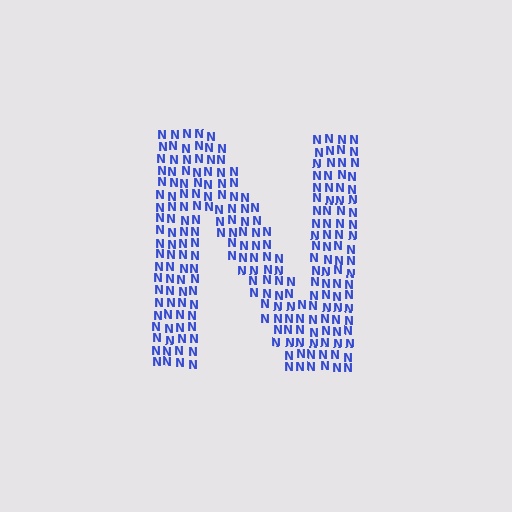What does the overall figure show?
The overall figure shows the letter N.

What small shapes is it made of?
It is made of small letter N's.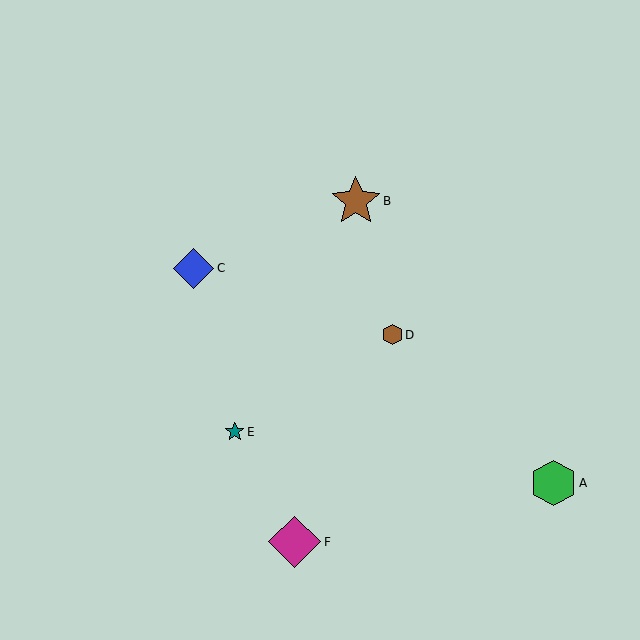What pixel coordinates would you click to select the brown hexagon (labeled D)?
Click at (392, 335) to select the brown hexagon D.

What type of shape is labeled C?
Shape C is a blue diamond.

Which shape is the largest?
The magenta diamond (labeled F) is the largest.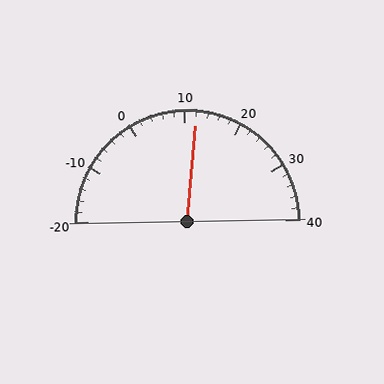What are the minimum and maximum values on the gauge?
The gauge ranges from -20 to 40.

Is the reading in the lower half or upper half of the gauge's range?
The reading is in the upper half of the range (-20 to 40).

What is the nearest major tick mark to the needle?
The nearest major tick mark is 10.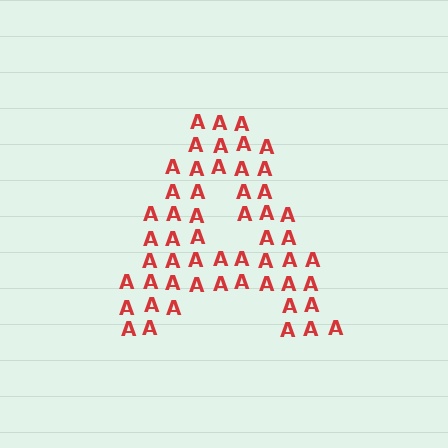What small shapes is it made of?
It is made of small letter A's.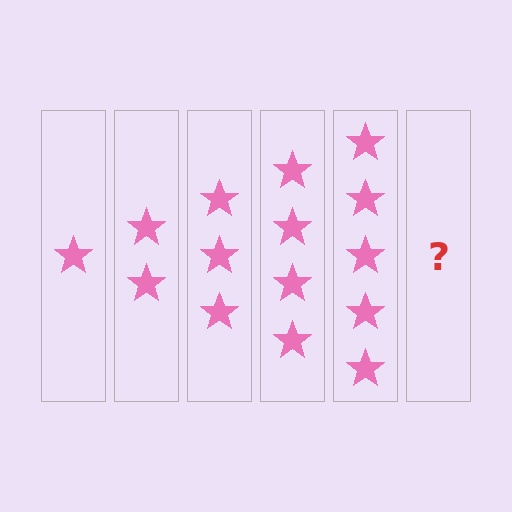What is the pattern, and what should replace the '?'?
The pattern is that each step adds one more star. The '?' should be 6 stars.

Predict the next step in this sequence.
The next step is 6 stars.